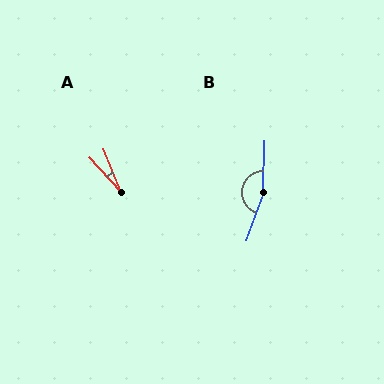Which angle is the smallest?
A, at approximately 21 degrees.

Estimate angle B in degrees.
Approximately 162 degrees.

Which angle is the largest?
B, at approximately 162 degrees.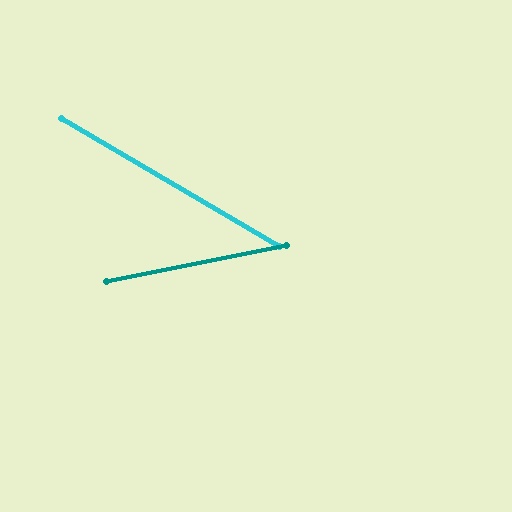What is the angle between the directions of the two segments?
Approximately 42 degrees.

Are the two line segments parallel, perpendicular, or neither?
Neither parallel nor perpendicular — they differ by about 42°.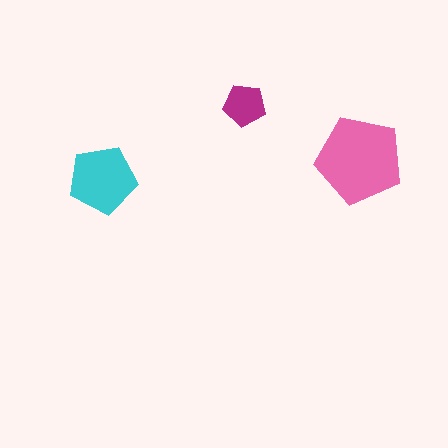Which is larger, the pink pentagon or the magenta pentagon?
The pink one.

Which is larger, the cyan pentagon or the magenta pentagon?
The cyan one.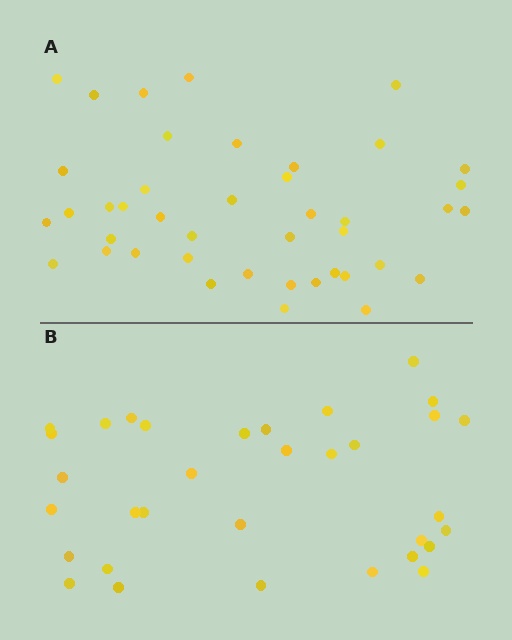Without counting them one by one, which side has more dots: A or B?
Region A (the top region) has more dots.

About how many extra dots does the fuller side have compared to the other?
Region A has roughly 8 or so more dots than region B.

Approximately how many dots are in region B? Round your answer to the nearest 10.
About 30 dots. (The exact count is 33, which rounds to 30.)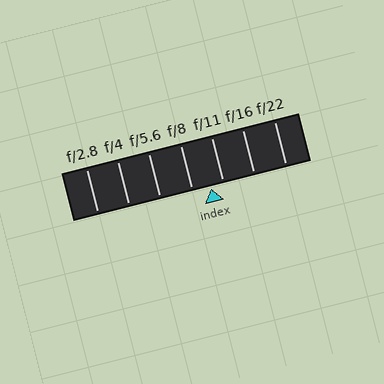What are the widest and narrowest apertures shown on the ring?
The widest aperture shown is f/2.8 and the narrowest is f/22.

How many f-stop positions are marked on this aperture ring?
There are 7 f-stop positions marked.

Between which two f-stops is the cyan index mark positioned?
The index mark is between f/8 and f/11.